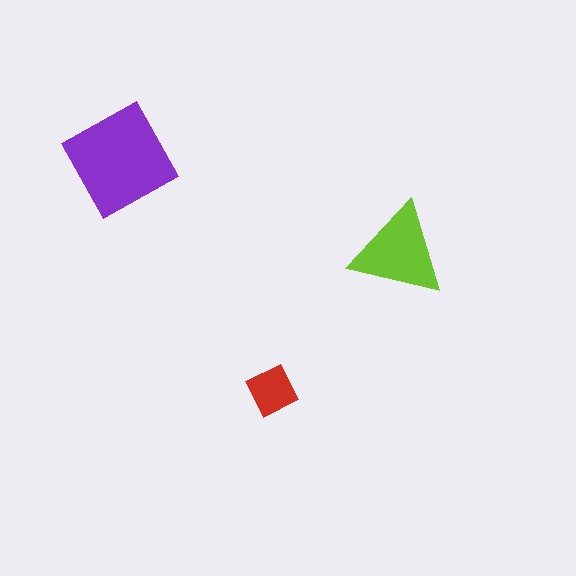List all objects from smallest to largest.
The red diamond, the lime triangle, the purple square.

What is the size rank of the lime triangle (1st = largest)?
2nd.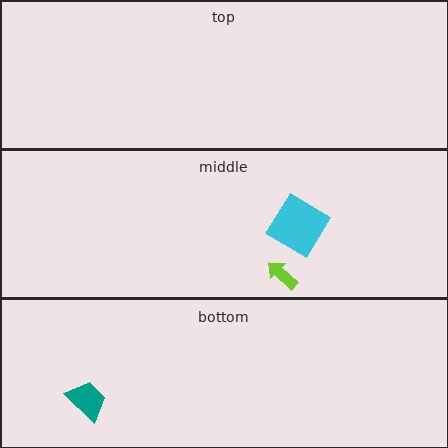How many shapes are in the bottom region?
1.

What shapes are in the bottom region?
The teal trapezoid.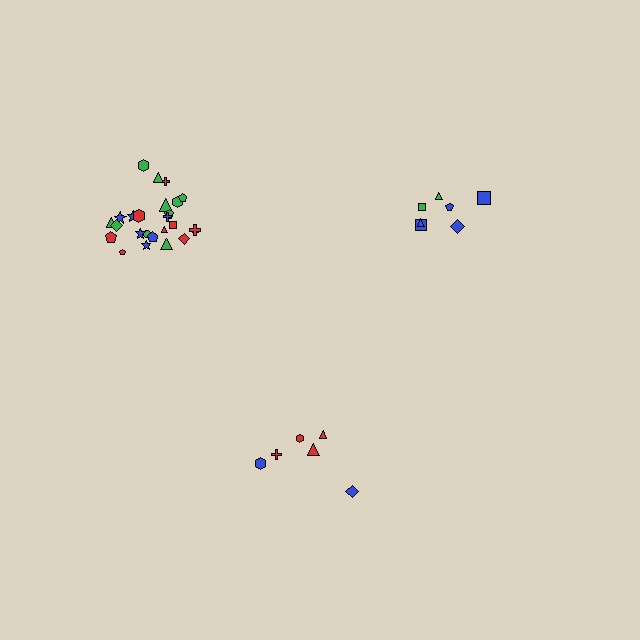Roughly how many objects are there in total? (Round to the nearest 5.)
Roughly 40 objects in total.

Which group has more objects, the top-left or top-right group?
The top-left group.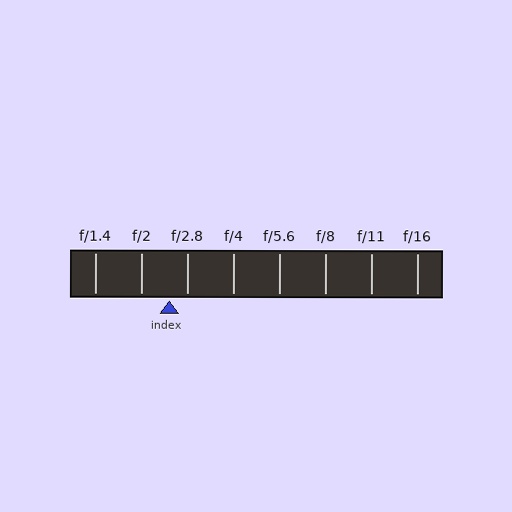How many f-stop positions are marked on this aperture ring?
There are 8 f-stop positions marked.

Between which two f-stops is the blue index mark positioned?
The index mark is between f/2 and f/2.8.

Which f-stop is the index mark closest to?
The index mark is closest to f/2.8.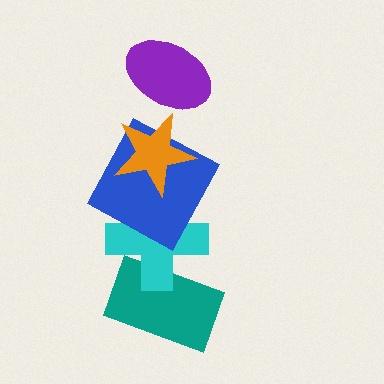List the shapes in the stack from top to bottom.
From top to bottom: the purple ellipse, the orange star, the blue square, the cyan cross, the teal rectangle.